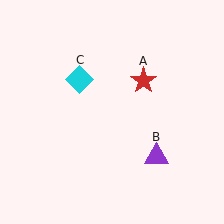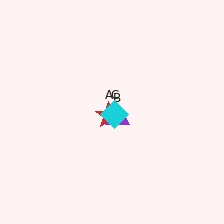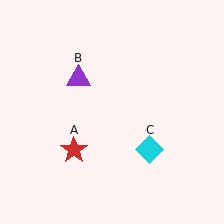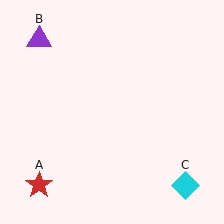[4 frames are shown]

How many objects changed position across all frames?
3 objects changed position: red star (object A), purple triangle (object B), cyan diamond (object C).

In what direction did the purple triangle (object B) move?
The purple triangle (object B) moved up and to the left.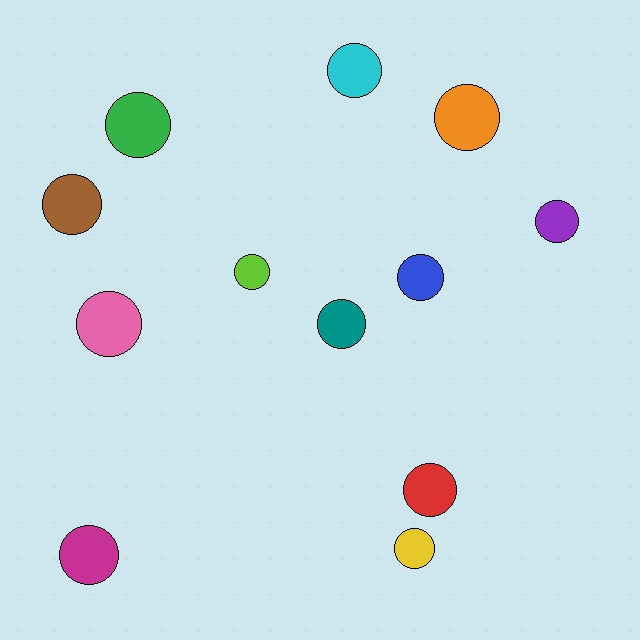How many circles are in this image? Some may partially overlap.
There are 12 circles.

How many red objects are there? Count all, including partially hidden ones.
There is 1 red object.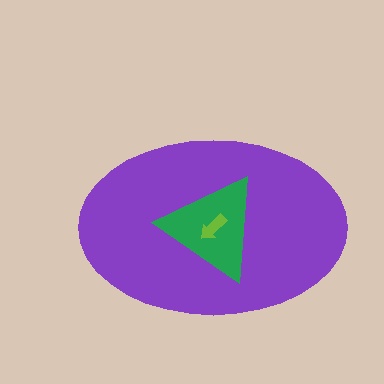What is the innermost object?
The lime arrow.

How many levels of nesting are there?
3.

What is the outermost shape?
The purple ellipse.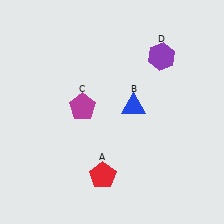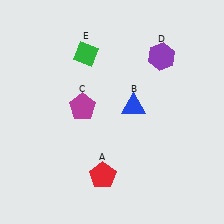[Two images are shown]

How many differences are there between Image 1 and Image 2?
There is 1 difference between the two images.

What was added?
A green diamond (E) was added in Image 2.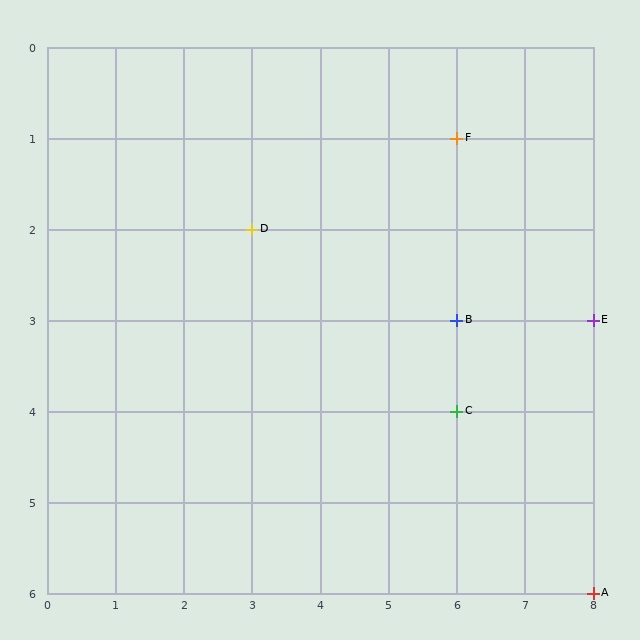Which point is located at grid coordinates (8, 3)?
Point E is at (8, 3).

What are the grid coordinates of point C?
Point C is at grid coordinates (6, 4).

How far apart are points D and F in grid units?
Points D and F are 3 columns and 1 row apart (about 3.2 grid units diagonally).